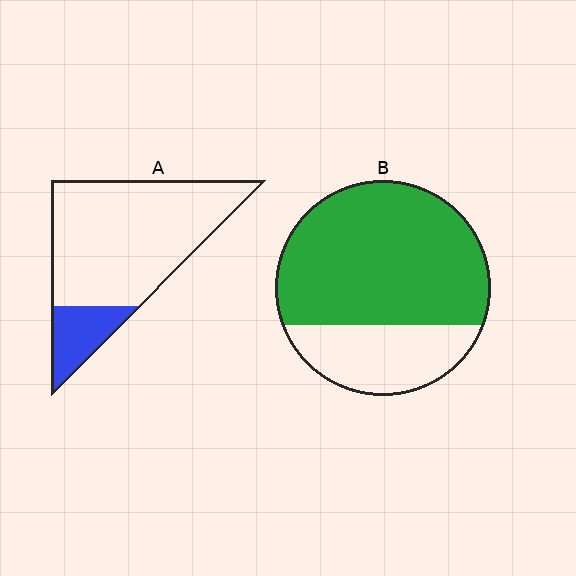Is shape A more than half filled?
No.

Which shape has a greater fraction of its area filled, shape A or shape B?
Shape B.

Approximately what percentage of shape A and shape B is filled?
A is approximately 20% and B is approximately 70%.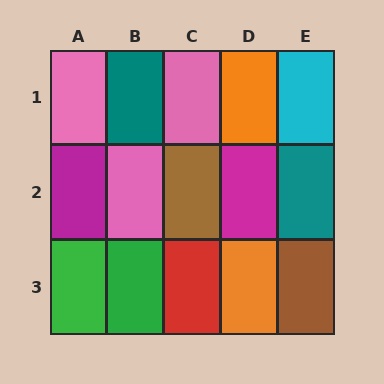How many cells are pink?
3 cells are pink.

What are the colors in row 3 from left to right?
Green, green, red, orange, brown.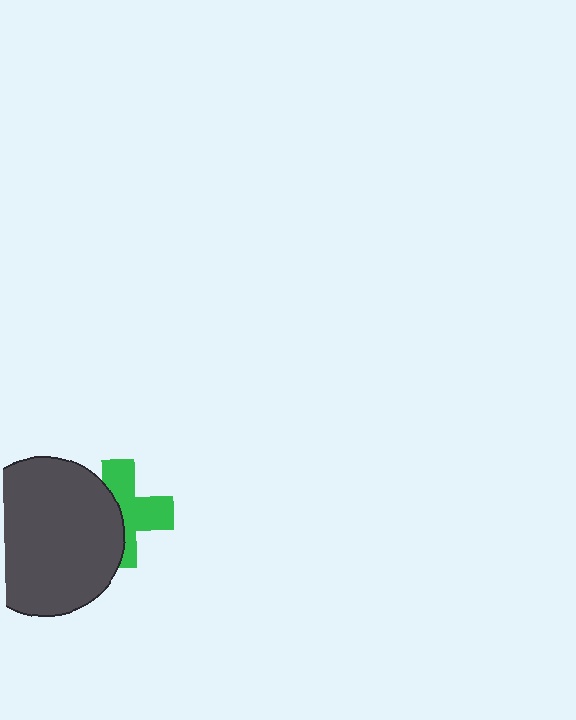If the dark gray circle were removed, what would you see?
You would see the complete green cross.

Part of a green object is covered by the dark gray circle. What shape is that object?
It is a cross.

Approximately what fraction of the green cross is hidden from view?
Roughly 45% of the green cross is hidden behind the dark gray circle.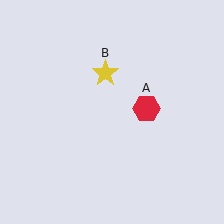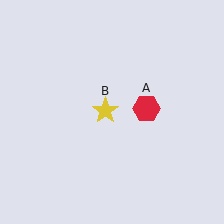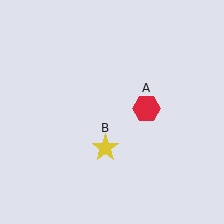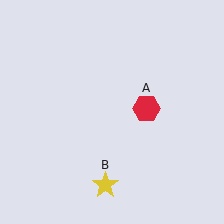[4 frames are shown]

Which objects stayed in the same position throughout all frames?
Red hexagon (object A) remained stationary.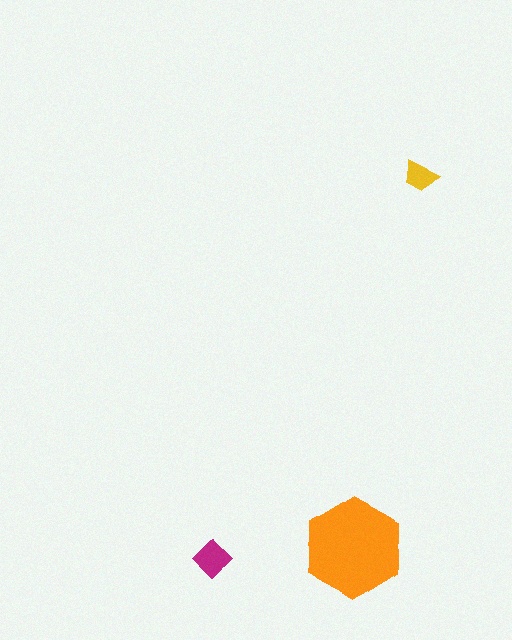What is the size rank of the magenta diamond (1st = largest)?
2nd.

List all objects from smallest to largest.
The yellow trapezoid, the magenta diamond, the orange hexagon.